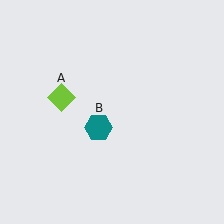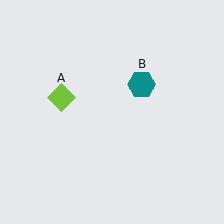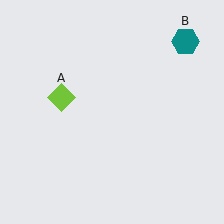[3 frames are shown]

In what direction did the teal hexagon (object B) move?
The teal hexagon (object B) moved up and to the right.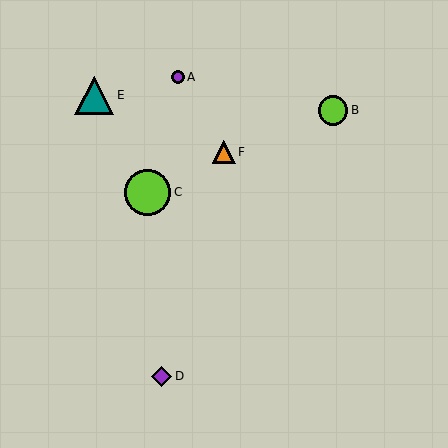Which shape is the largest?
The lime circle (labeled C) is the largest.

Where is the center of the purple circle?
The center of the purple circle is at (178, 77).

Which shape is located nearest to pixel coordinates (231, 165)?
The orange triangle (labeled F) at (224, 152) is nearest to that location.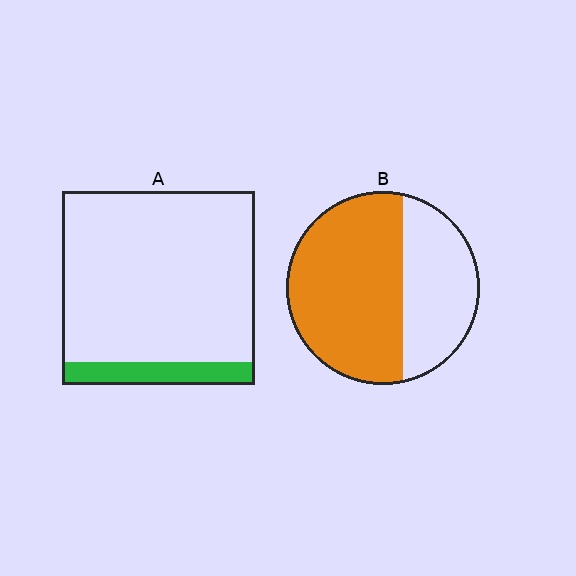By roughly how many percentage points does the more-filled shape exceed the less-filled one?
By roughly 50 percentage points (B over A).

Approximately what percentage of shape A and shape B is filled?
A is approximately 10% and B is approximately 65%.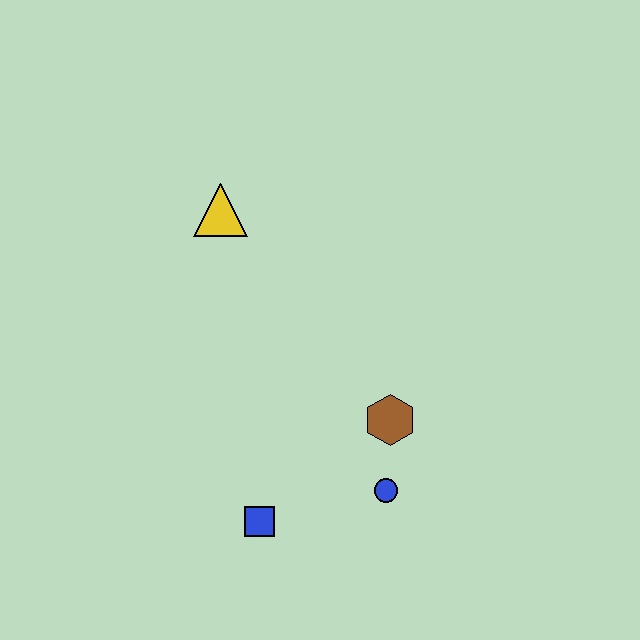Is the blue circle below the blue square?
No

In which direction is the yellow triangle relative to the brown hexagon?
The yellow triangle is above the brown hexagon.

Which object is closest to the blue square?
The blue circle is closest to the blue square.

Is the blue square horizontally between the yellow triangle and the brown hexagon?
Yes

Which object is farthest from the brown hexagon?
The yellow triangle is farthest from the brown hexagon.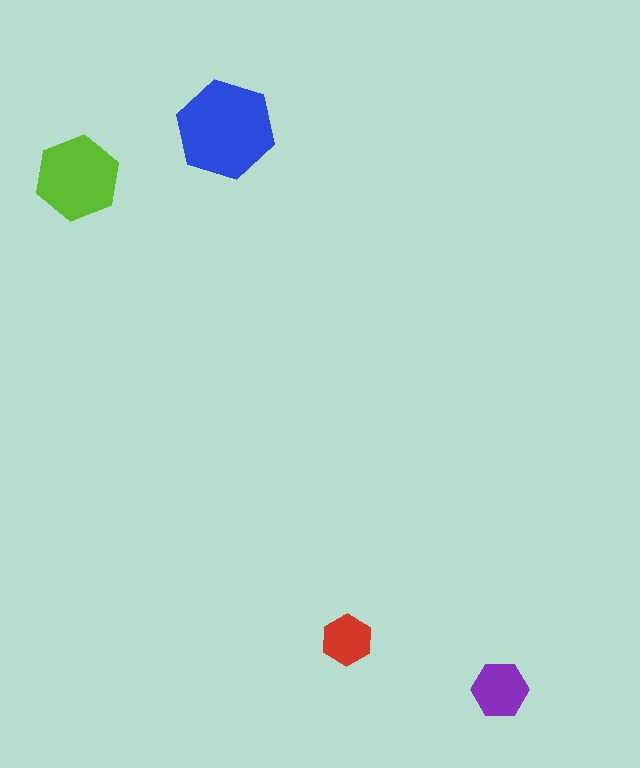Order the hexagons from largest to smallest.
the blue one, the lime one, the purple one, the red one.